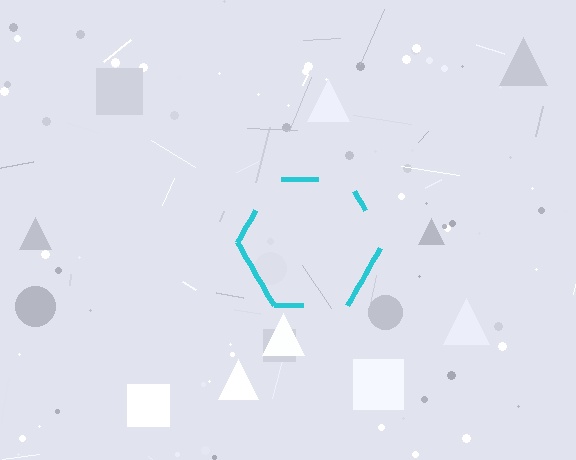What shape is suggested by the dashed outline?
The dashed outline suggests a hexagon.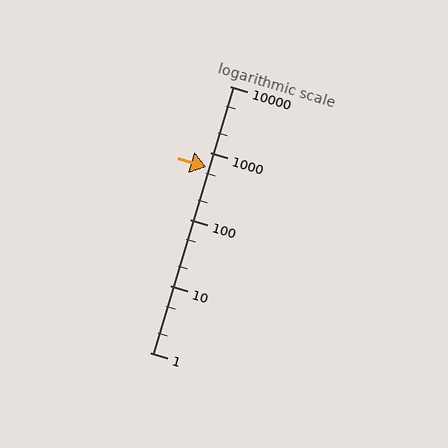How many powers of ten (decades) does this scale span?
The scale spans 4 decades, from 1 to 10000.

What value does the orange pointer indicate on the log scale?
The pointer indicates approximately 600.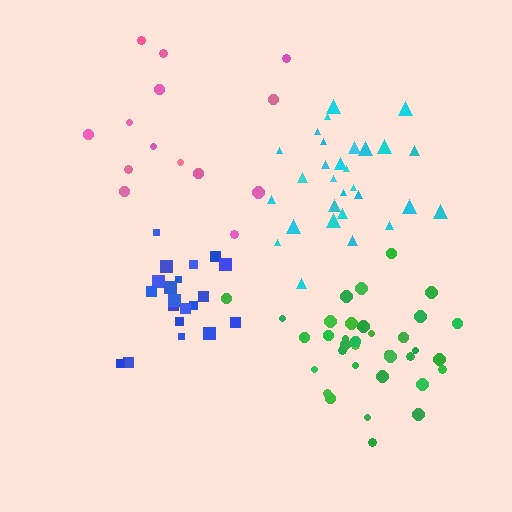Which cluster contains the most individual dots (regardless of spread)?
Green (35).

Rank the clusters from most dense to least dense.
blue, green, cyan, pink.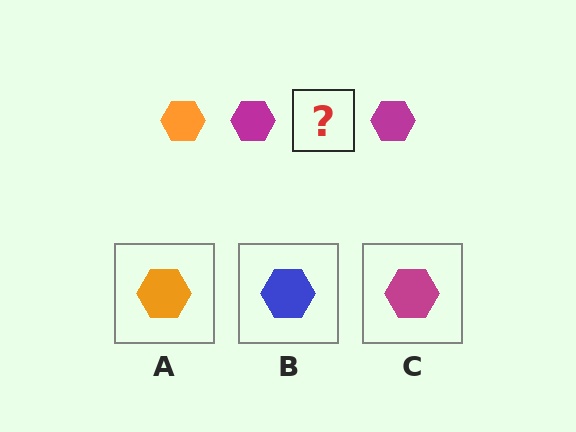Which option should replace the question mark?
Option A.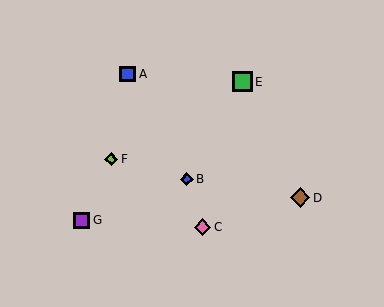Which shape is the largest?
The green square (labeled E) is the largest.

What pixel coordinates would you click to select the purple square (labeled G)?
Click at (82, 220) to select the purple square G.